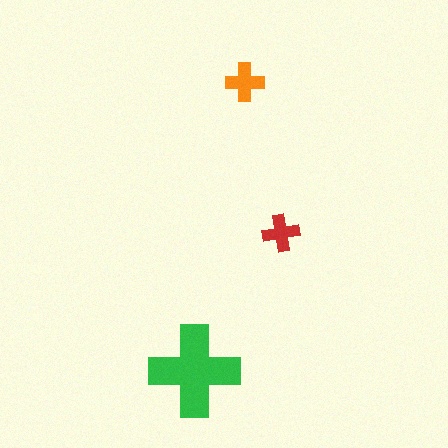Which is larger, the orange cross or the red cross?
The orange one.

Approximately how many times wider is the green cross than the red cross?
About 2.5 times wider.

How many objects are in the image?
There are 3 objects in the image.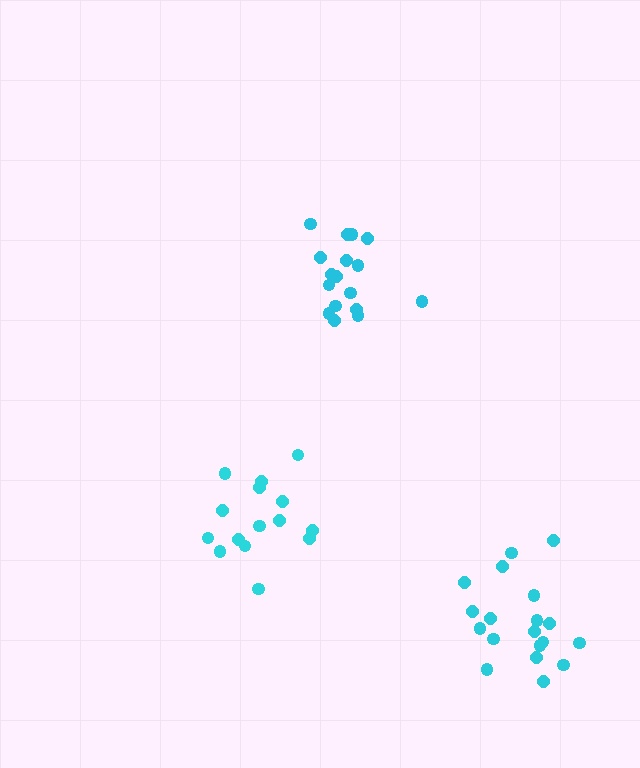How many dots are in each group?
Group 1: 17 dots, Group 2: 19 dots, Group 3: 15 dots (51 total).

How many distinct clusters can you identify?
There are 3 distinct clusters.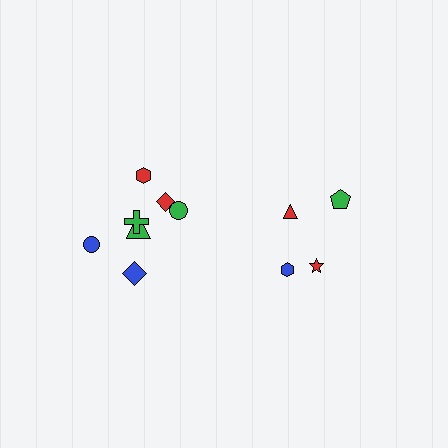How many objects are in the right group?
There are 4 objects.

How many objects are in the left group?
There are 7 objects.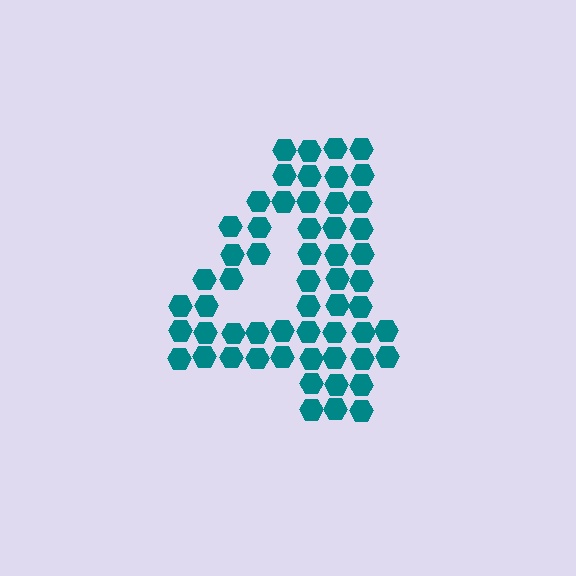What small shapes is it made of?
It is made of small hexagons.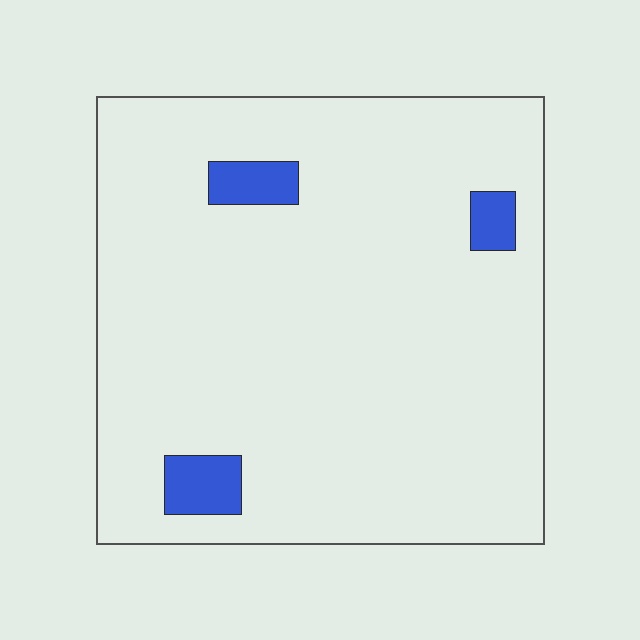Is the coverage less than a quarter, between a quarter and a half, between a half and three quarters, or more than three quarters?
Less than a quarter.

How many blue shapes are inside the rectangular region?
3.